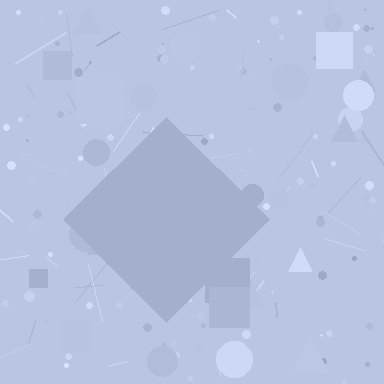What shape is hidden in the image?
A diamond is hidden in the image.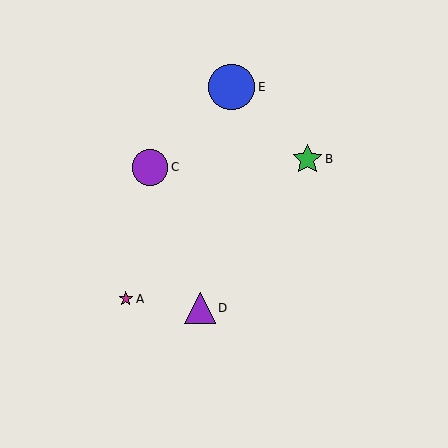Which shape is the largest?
The blue circle (labeled E) is the largest.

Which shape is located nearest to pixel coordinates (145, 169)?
The purple circle (labeled C) at (150, 167) is nearest to that location.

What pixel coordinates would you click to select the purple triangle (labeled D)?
Click at (200, 308) to select the purple triangle D.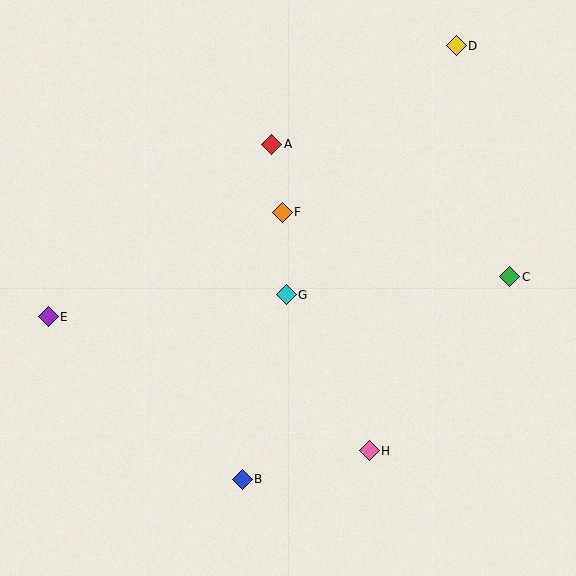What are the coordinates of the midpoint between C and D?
The midpoint between C and D is at (483, 161).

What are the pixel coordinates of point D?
Point D is at (456, 46).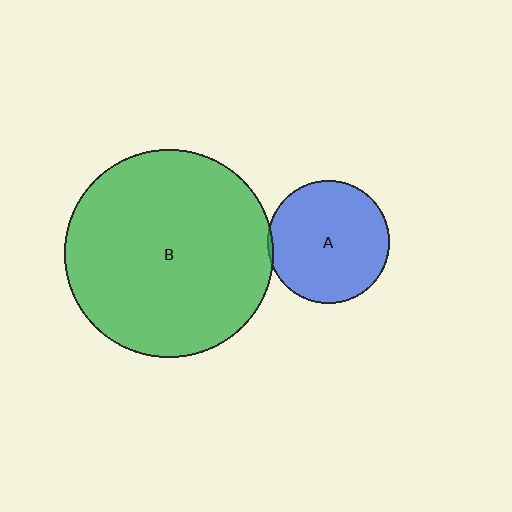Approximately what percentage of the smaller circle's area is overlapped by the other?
Approximately 5%.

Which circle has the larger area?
Circle B (green).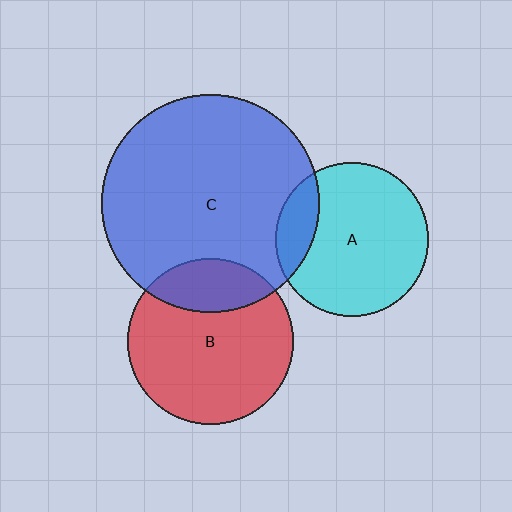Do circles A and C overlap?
Yes.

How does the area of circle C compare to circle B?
Approximately 1.7 times.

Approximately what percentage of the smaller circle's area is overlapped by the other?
Approximately 15%.